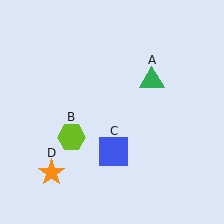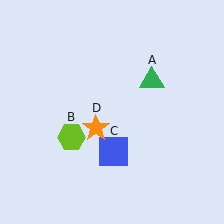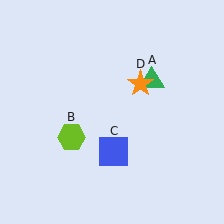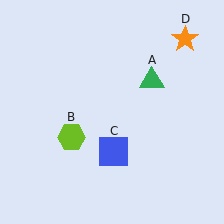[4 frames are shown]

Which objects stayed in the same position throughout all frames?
Green triangle (object A) and lime hexagon (object B) and blue square (object C) remained stationary.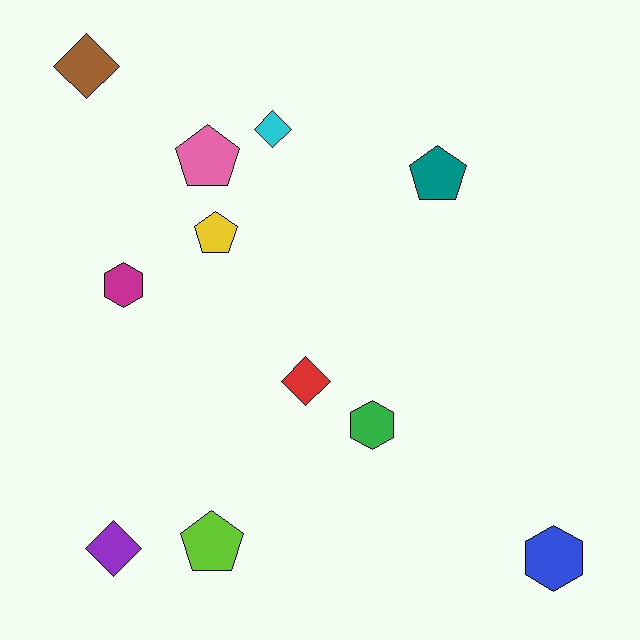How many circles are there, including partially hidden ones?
There are no circles.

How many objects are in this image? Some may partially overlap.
There are 11 objects.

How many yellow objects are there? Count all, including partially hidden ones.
There is 1 yellow object.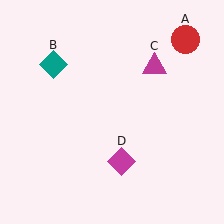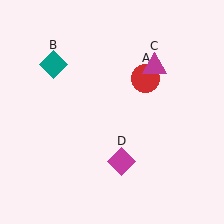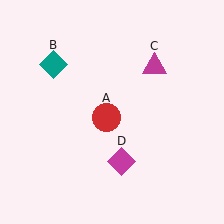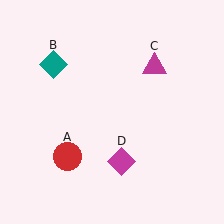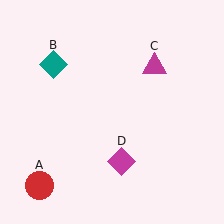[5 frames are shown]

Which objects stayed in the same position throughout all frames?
Teal diamond (object B) and magenta triangle (object C) and magenta diamond (object D) remained stationary.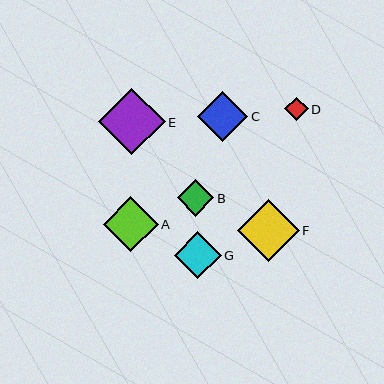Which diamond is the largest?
Diamond E is the largest with a size of approximately 66 pixels.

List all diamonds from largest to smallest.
From largest to smallest: E, F, A, C, G, B, D.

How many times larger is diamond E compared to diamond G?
Diamond E is approximately 1.4 times the size of diamond G.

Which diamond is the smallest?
Diamond D is the smallest with a size of approximately 23 pixels.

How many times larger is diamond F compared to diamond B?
Diamond F is approximately 1.7 times the size of diamond B.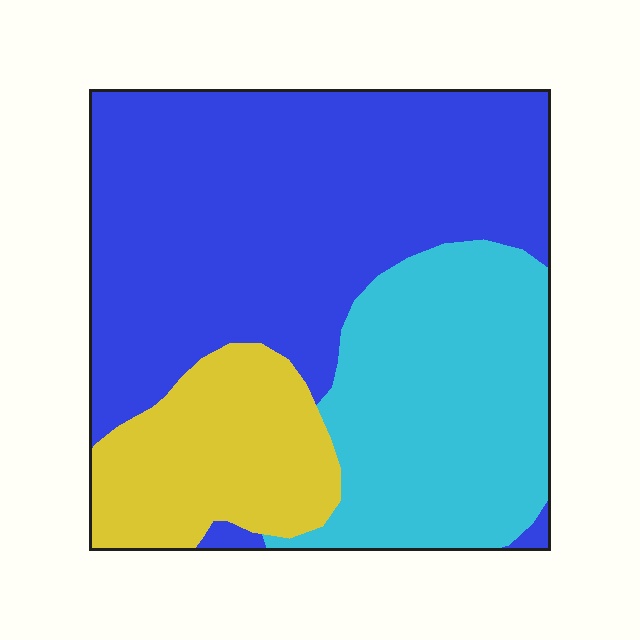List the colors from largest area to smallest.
From largest to smallest: blue, cyan, yellow.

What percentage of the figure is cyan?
Cyan takes up about one third (1/3) of the figure.